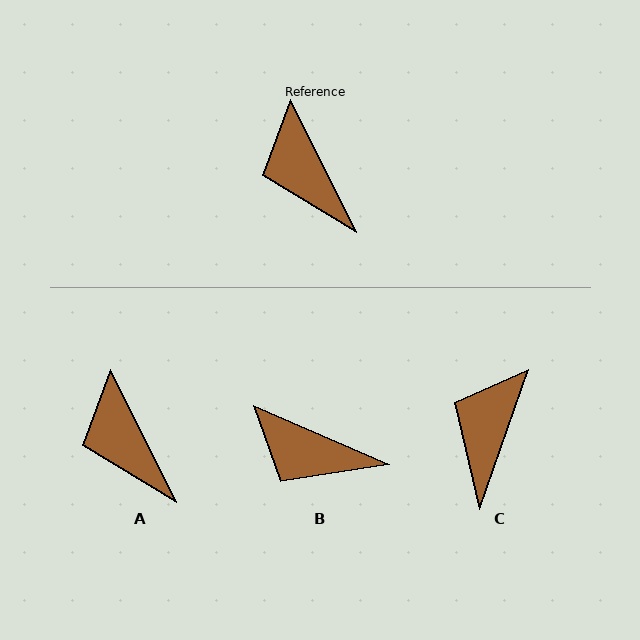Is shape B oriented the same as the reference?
No, it is off by about 40 degrees.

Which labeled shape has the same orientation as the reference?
A.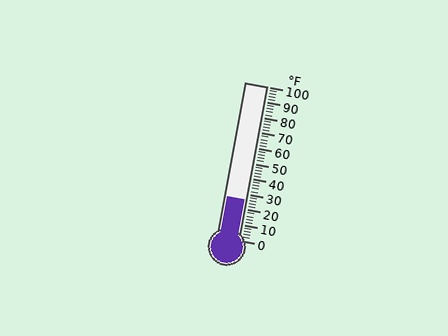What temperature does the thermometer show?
The thermometer shows approximately 26°F.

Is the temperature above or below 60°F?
The temperature is below 60°F.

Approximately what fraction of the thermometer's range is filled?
The thermometer is filled to approximately 25% of its range.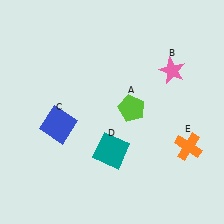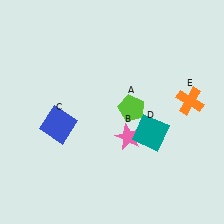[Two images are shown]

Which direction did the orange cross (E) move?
The orange cross (E) moved up.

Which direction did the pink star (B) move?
The pink star (B) moved down.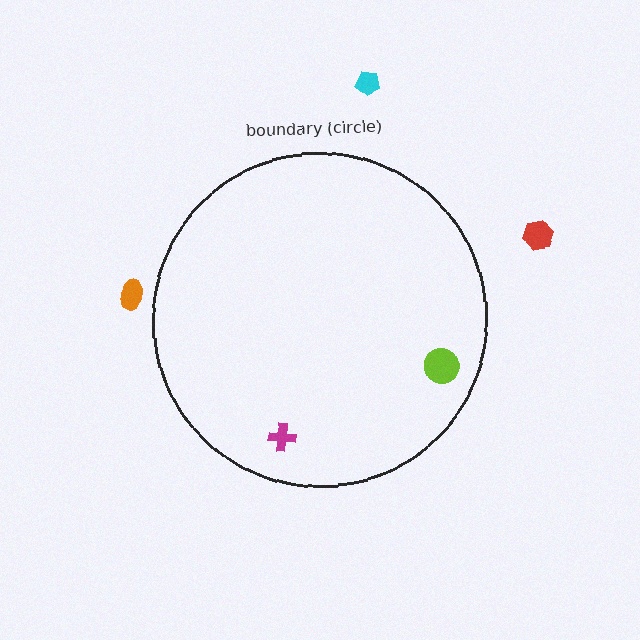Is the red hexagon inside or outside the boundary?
Outside.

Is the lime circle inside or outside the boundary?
Inside.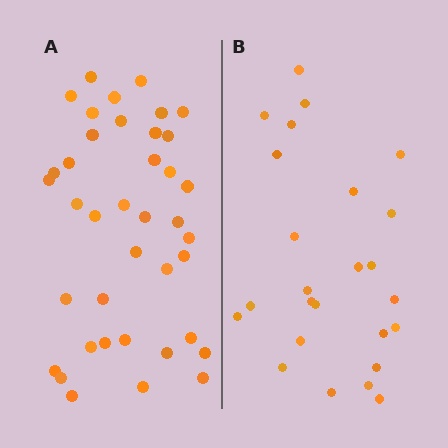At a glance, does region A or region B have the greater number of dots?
Region A (the left region) has more dots.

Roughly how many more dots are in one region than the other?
Region A has approximately 15 more dots than region B.